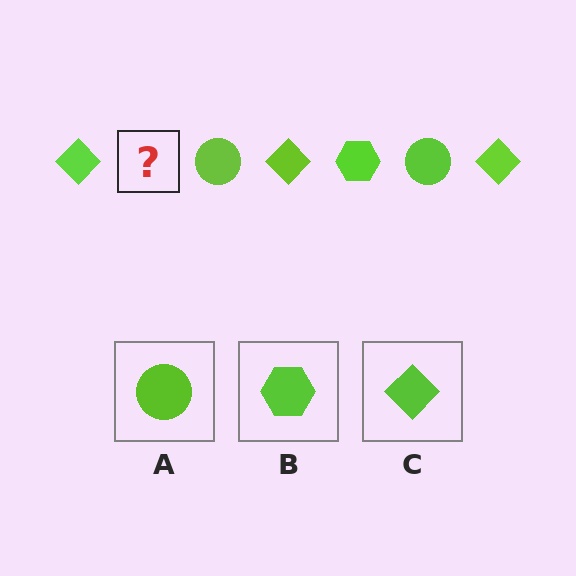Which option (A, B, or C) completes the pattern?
B.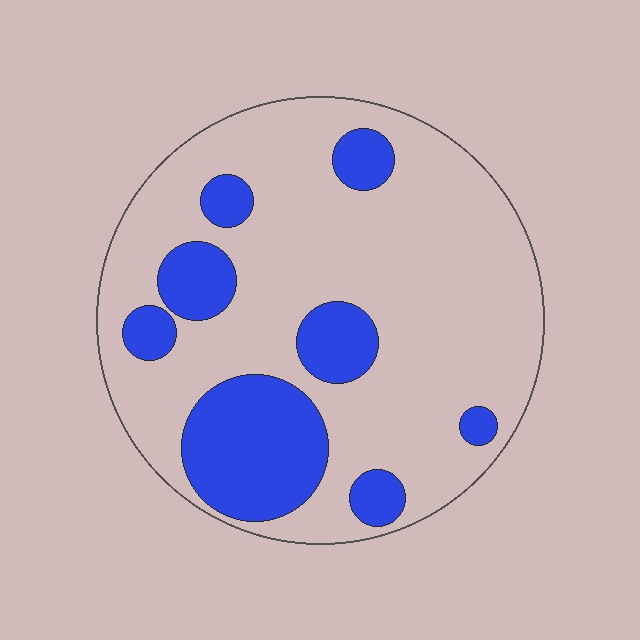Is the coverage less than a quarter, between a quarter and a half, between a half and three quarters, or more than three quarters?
Less than a quarter.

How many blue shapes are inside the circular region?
8.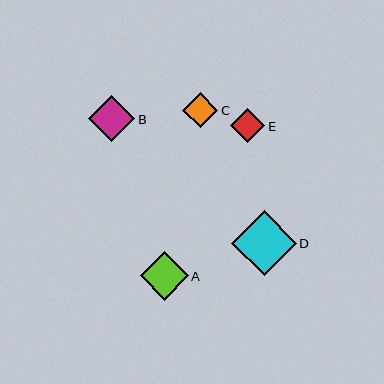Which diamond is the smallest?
Diamond E is the smallest with a size of approximately 34 pixels.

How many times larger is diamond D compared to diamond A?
Diamond D is approximately 1.3 times the size of diamond A.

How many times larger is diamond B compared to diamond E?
Diamond B is approximately 1.4 times the size of diamond E.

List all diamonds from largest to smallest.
From largest to smallest: D, A, B, C, E.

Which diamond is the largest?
Diamond D is the largest with a size of approximately 65 pixels.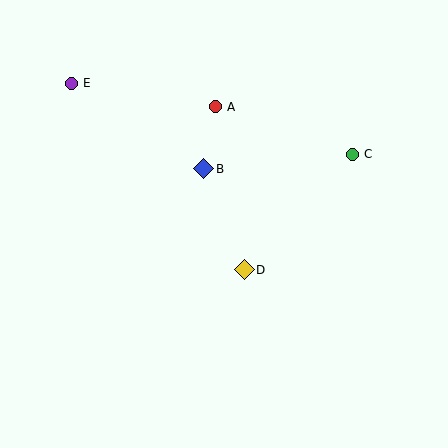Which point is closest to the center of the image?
Point D at (244, 270) is closest to the center.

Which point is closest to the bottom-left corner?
Point D is closest to the bottom-left corner.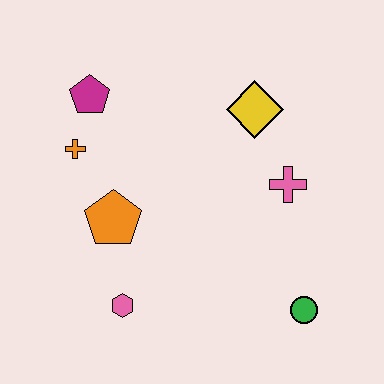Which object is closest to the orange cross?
The magenta pentagon is closest to the orange cross.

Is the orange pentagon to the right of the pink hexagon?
No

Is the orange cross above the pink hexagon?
Yes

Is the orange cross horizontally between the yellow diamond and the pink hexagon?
No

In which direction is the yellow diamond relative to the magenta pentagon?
The yellow diamond is to the right of the magenta pentagon.